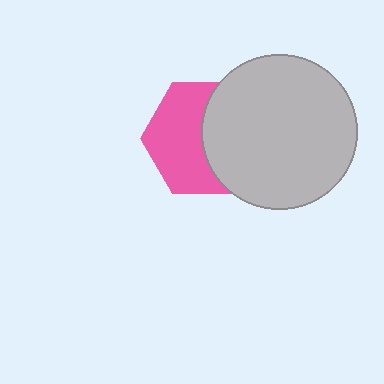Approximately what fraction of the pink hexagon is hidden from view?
Roughly 46% of the pink hexagon is hidden behind the light gray circle.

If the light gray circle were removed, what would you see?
You would see the complete pink hexagon.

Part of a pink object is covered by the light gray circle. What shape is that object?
It is a hexagon.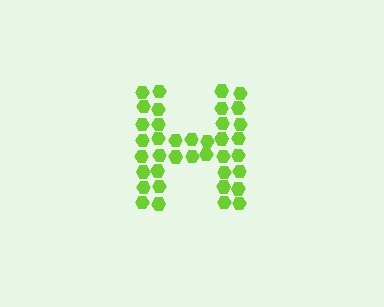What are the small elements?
The small elements are hexagons.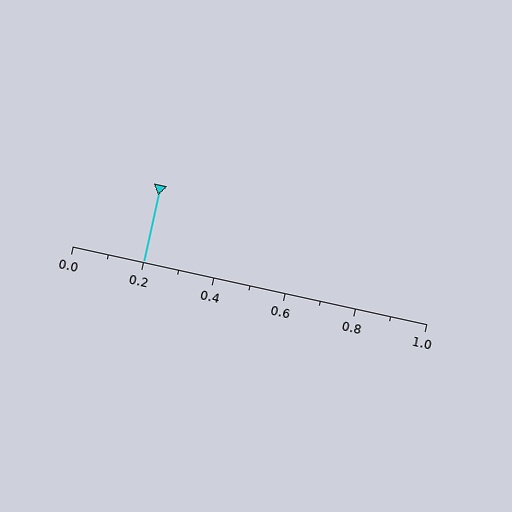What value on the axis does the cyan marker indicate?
The marker indicates approximately 0.2.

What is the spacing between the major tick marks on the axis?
The major ticks are spaced 0.2 apart.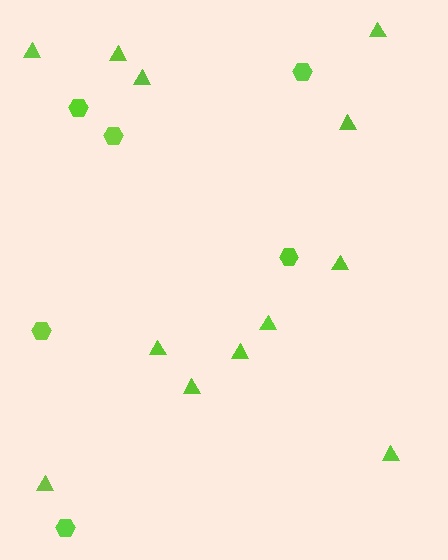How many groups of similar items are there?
There are 2 groups: one group of hexagons (6) and one group of triangles (12).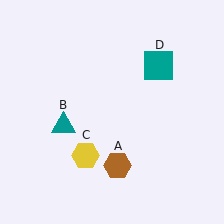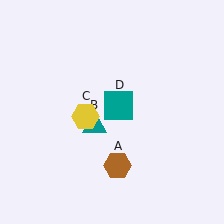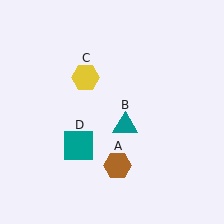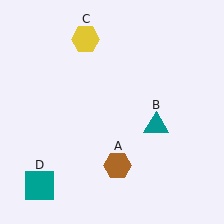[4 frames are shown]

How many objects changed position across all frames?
3 objects changed position: teal triangle (object B), yellow hexagon (object C), teal square (object D).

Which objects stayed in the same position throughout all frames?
Brown hexagon (object A) remained stationary.